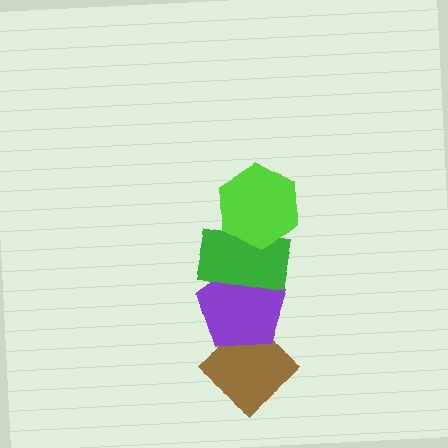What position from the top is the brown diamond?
The brown diamond is 4th from the top.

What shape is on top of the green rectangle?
The lime hexagon is on top of the green rectangle.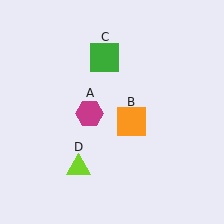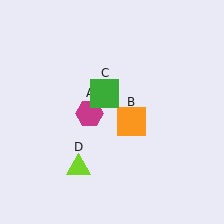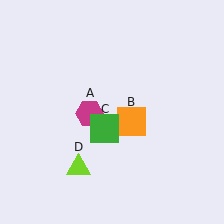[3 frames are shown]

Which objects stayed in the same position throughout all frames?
Magenta hexagon (object A) and orange square (object B) and lime triangle (object D) remained stationary.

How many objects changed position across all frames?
1 object changed position: green square (object C).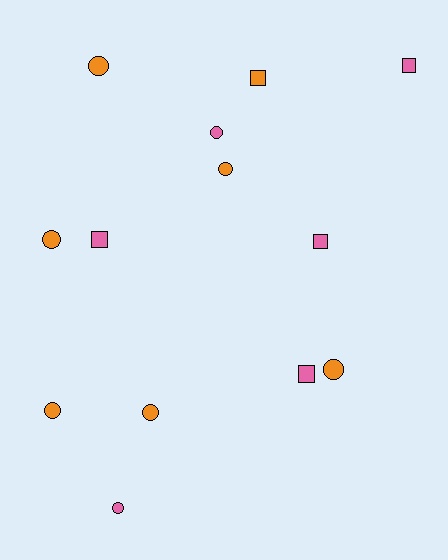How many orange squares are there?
There is 1 orange square.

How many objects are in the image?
There are 13 objects.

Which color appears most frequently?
Orange, with 7 objects.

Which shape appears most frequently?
Circle, with 8 objects.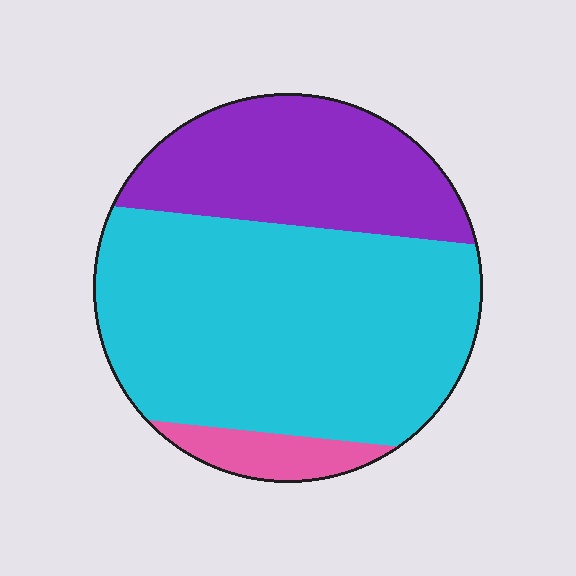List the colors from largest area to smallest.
From largest to smallest: cyan, purple, pink.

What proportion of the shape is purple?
Purple covers 30% of the shape.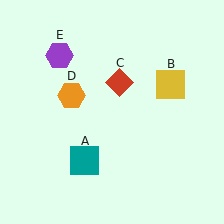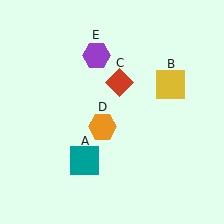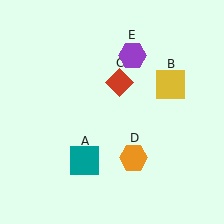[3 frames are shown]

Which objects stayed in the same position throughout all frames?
Teal square (object A) and yellow square (object B) and red diamond (object C) remained stationary.